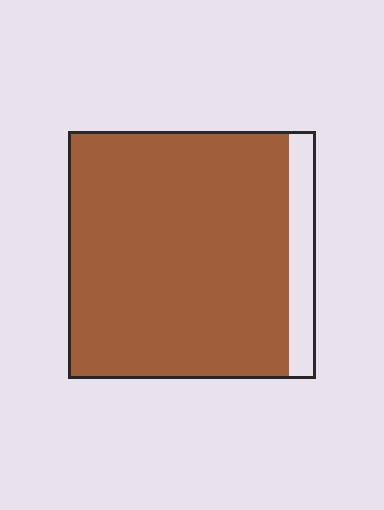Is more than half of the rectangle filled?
Yes.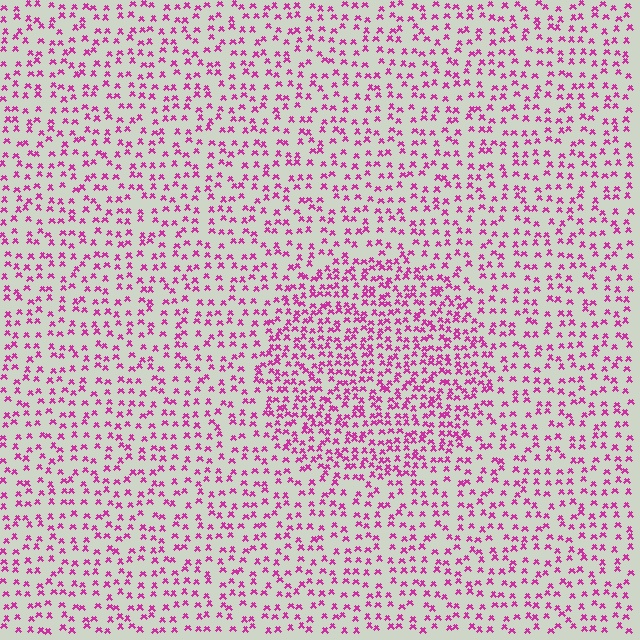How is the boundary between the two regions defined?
The boundary is defined by a change in element density (approximately 1.7x ratio). All elements are the same color, size, and shape.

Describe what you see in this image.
The image contains small magenta elements arranged at two different densities. A circle-shaped region is visible where the elements are more densely packed than the surrounding area.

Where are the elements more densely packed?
The elements are more densely packed inside the circle boundary.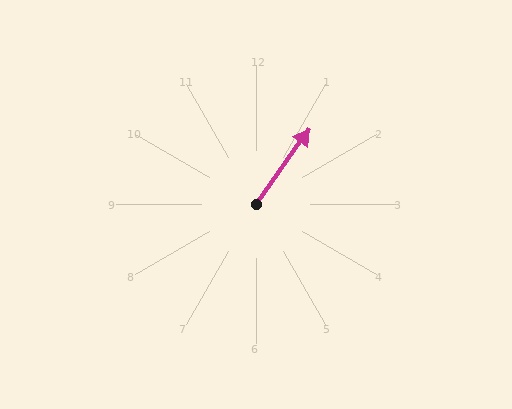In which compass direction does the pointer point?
Northeast.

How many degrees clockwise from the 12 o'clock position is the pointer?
Approximately 35 degrees.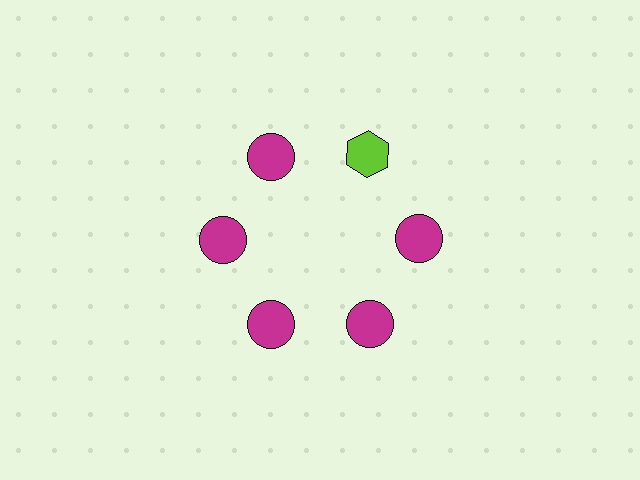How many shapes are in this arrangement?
There are 6 shapes arranged in a ring pattern.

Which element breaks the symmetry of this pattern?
The lime hexagon at roughly the 1 o'clock position breaks the symmetry. All other shapes are magenta circles.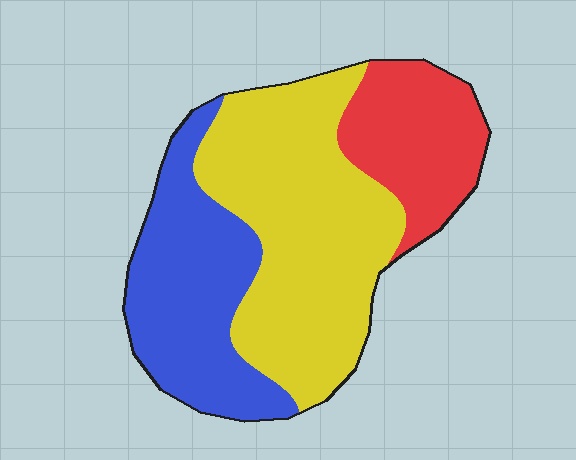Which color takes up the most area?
Yellow, at roughly 50%.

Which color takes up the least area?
Red, at roughly 20%.